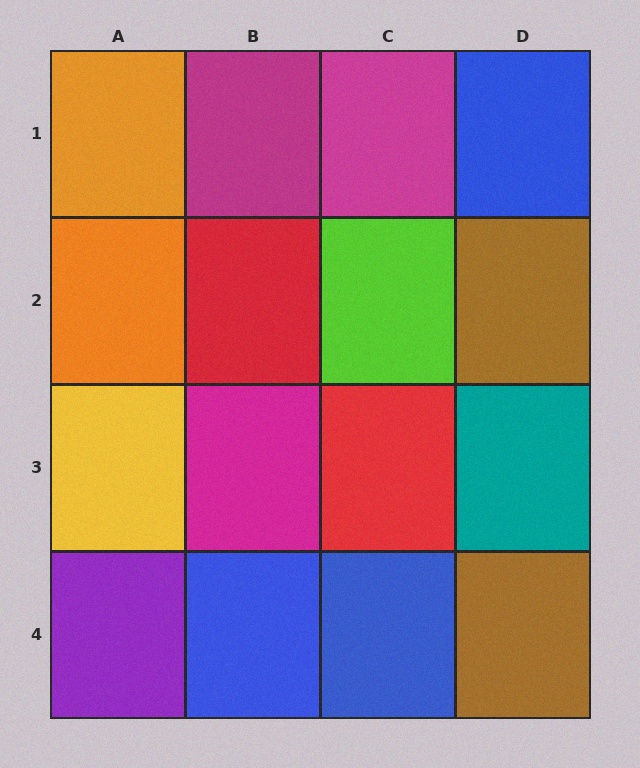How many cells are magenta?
3 cells are magenta.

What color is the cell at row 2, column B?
Red.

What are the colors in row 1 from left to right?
Orange, magenta, magenta, blue.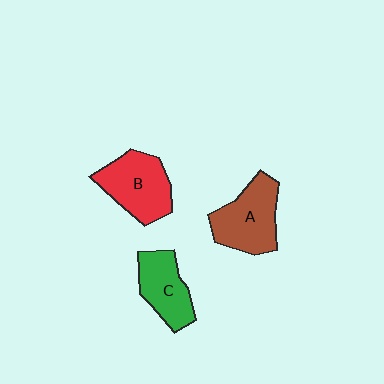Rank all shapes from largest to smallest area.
From largest to smallest: A (brown), B (red), C (green).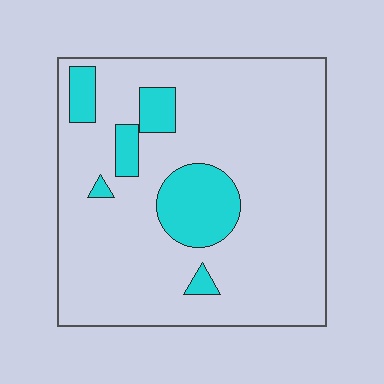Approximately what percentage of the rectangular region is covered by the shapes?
Approximately 15%.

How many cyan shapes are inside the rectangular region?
6.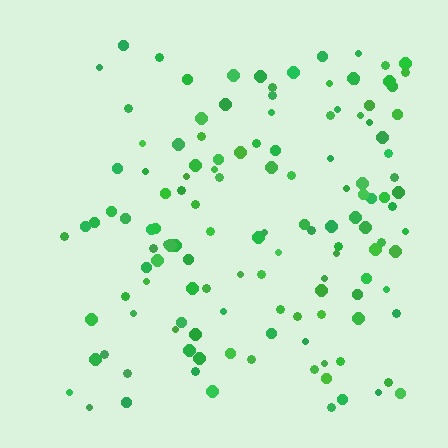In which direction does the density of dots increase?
From left to right, with the right side densest.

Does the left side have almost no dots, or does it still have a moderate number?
Still a moderate number, just noticeably fewer than the right.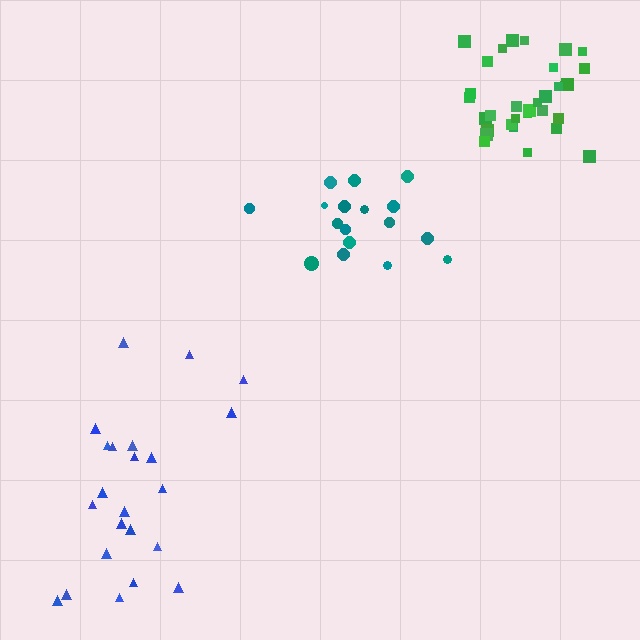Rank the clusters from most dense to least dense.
green, teal, blue.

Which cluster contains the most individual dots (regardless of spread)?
Green (32).